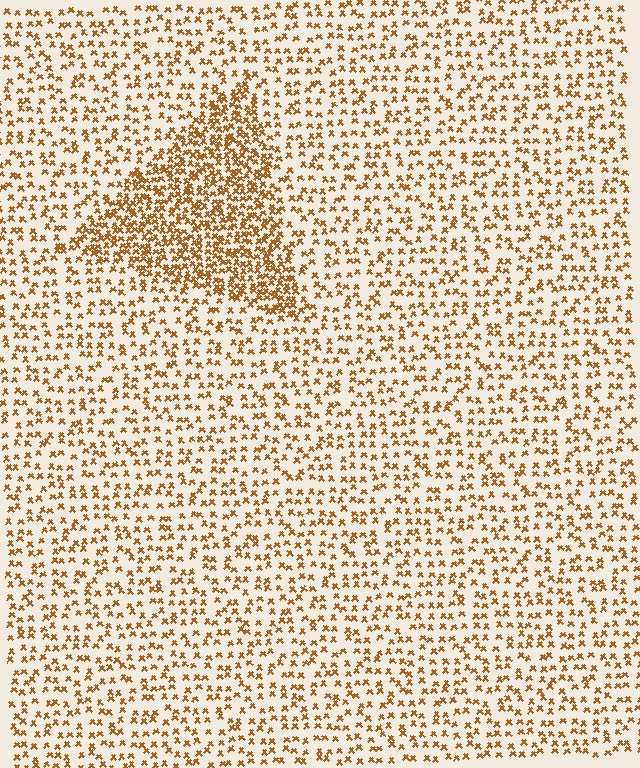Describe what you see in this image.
The image contains small brown elements arranged at two different densities. A triangle-shaped region is visible where the elements are more densely packed than the surrounding area.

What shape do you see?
I see a triangle.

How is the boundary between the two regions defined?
The boundary is defined by a change in element density (approximately 2.3x ratio). All elements are the same color, size, and shape.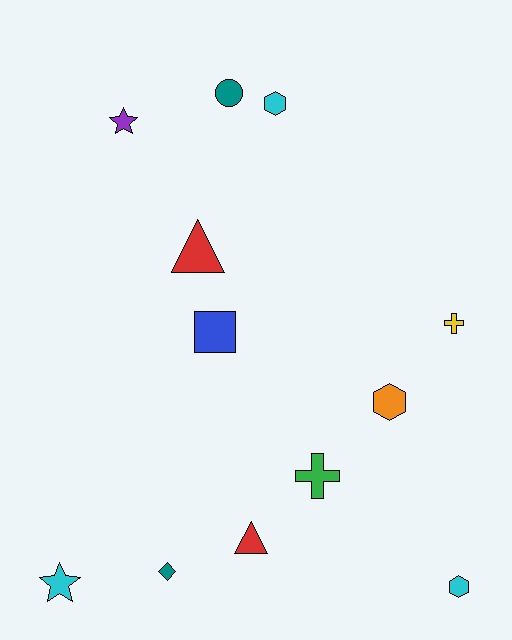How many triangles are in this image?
There are 2 triangles.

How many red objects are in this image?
There are 2 red objects.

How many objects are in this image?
There are 12 objects.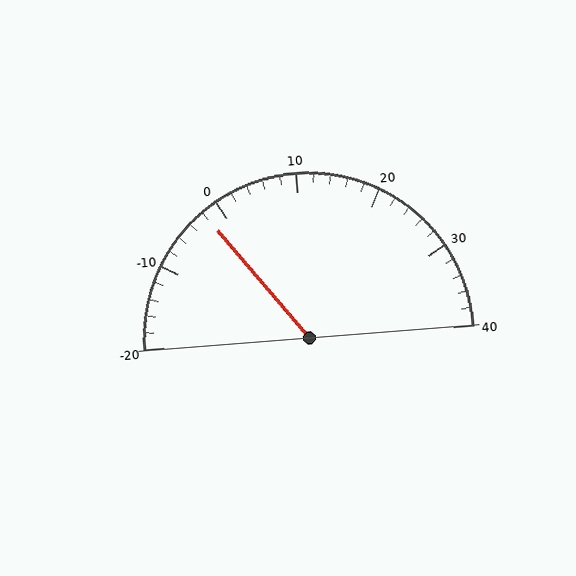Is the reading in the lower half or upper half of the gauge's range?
The reading is in the lower half of the range (-20 to 40).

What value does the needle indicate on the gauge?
The needle indicates approximately -2.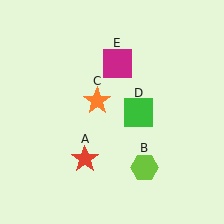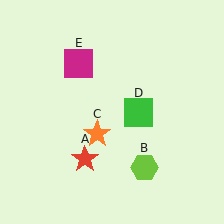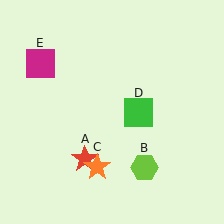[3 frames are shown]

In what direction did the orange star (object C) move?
The orange star (object C) moved down.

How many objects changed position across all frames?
2 objects changed position: orange star (object C), magenta square (object E).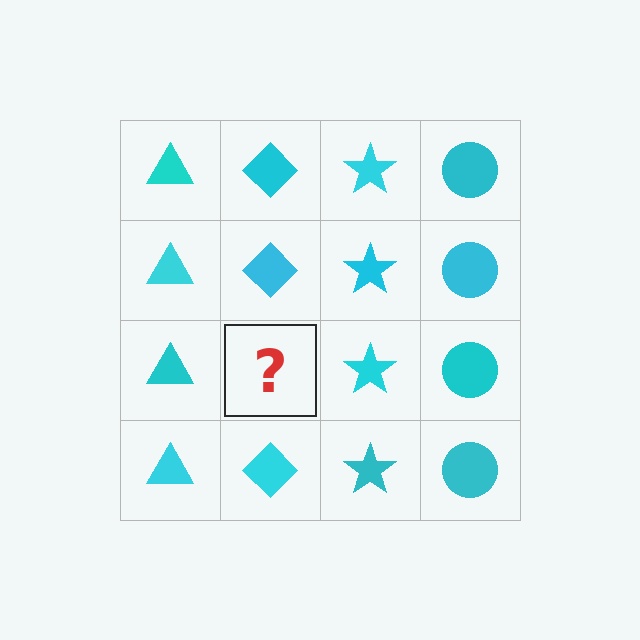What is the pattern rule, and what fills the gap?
The rule is that each column has a consistent shape. The gap should be filled with a cyan diamond.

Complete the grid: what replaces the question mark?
The question mark should be replaced with a cyan diamond.